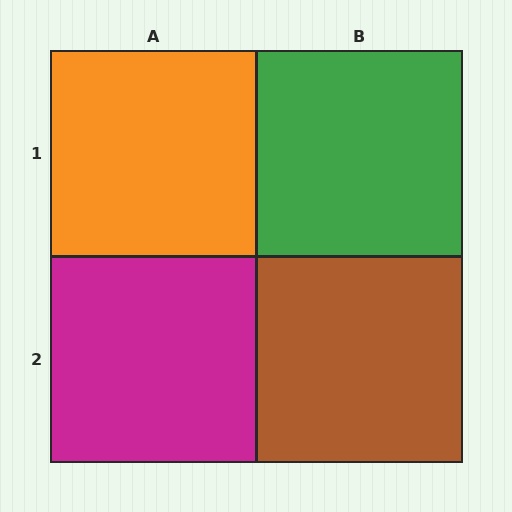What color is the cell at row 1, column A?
Orange.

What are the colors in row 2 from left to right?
Magenta, brown.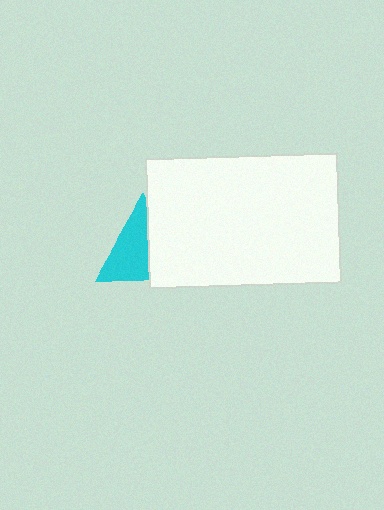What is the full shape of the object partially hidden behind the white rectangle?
The partially hidden object is a cyan triangle.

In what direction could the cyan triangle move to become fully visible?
The cyan triangle could move left. That would shift it out from behind the white rectangle entirely.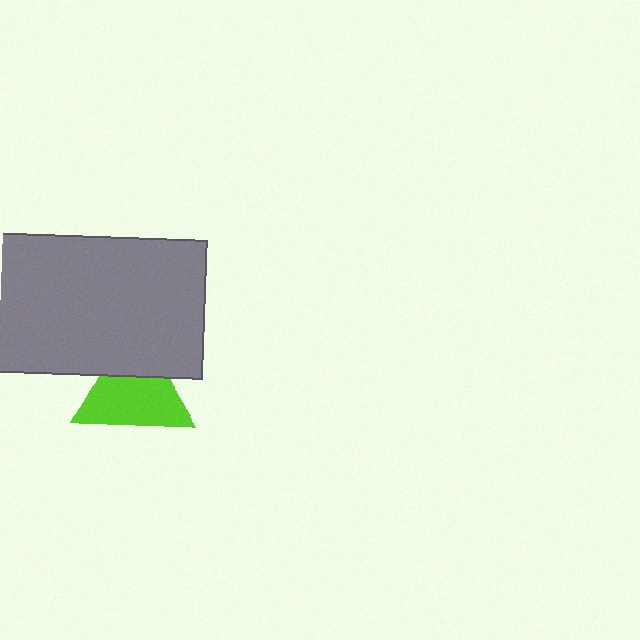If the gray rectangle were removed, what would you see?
You would see the complete lime triangle.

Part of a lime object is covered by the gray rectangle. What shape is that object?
It is a triangle.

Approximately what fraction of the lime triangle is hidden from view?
Roughly 31% of the lime triangle is hidden behind the gray rectangle.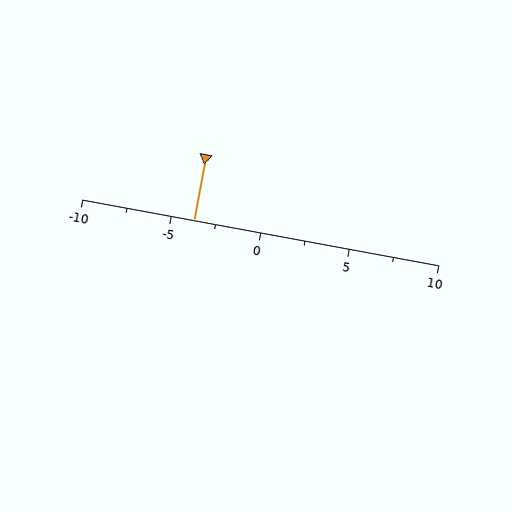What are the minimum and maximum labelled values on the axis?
The axis runs from -10 to 10.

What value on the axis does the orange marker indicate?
The marker indicates approximately -3.8.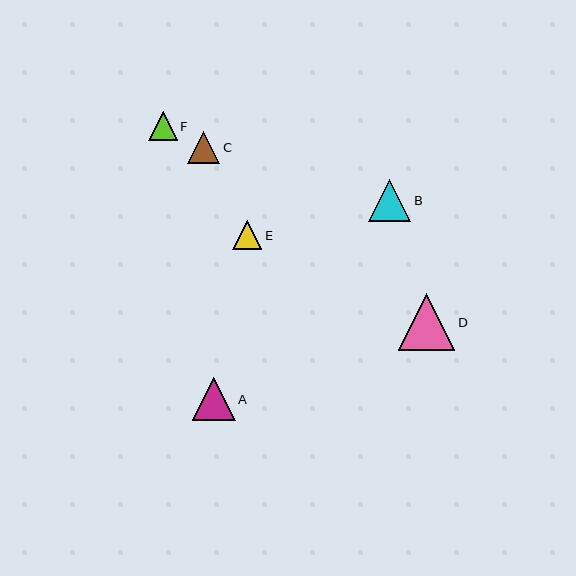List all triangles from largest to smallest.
From largest to smallest: D, A, B, C, E, F.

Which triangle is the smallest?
Triangle F is the smallest with a size of approximately 29 pixels.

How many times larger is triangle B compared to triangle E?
Triangle B is approximately 1.5 times the size of triangle E.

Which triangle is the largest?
Triangle D is the largest with a size of approximately 56 pixels.